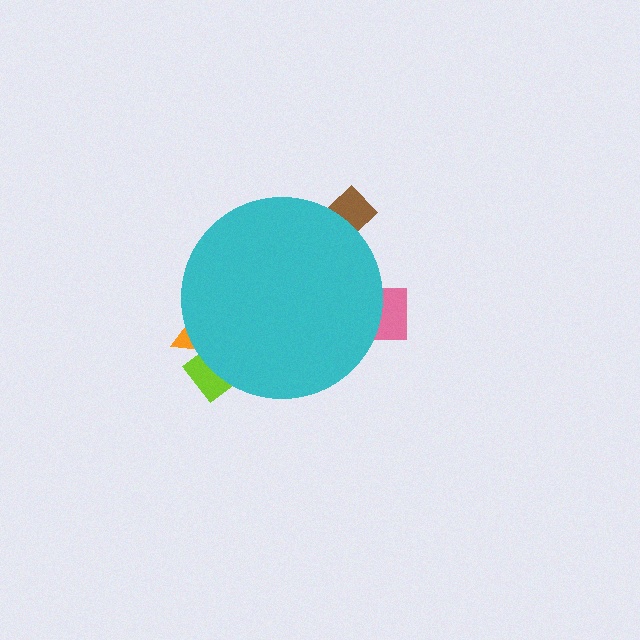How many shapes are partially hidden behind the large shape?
4 shapes are partially hidden.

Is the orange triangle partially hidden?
Yes, the orange triangle is partially hidden behind the cyan circle.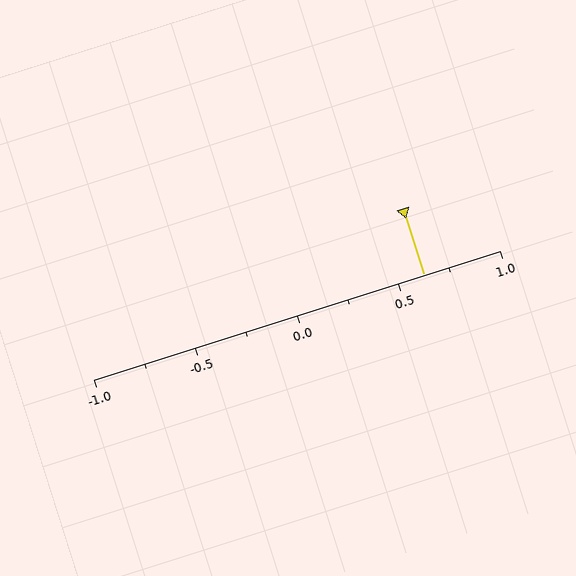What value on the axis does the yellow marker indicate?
The marker indicates approximately 0.62.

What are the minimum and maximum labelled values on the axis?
The axis runs from -1.0 to 1.0.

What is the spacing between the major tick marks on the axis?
The major ticks are spaced 0.5 apart.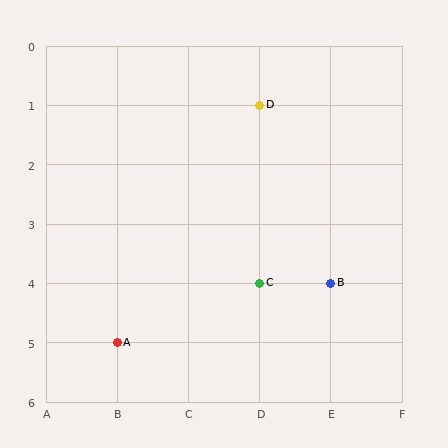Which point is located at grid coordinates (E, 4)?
Point B is at (E, 4).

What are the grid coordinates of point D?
Point D is at grid coordinates (D, 1).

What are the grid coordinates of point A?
Point A is at grid coordinates (B, 5).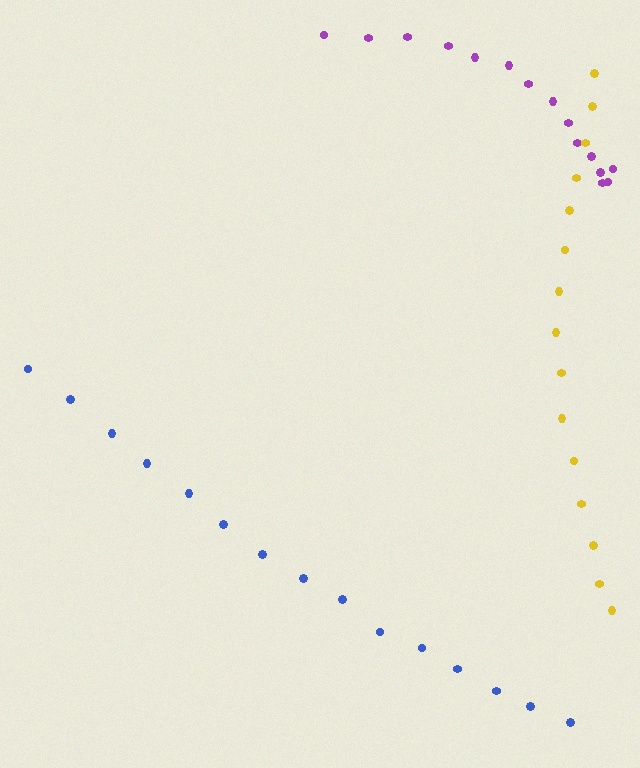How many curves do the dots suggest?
There are 3 distinct paths.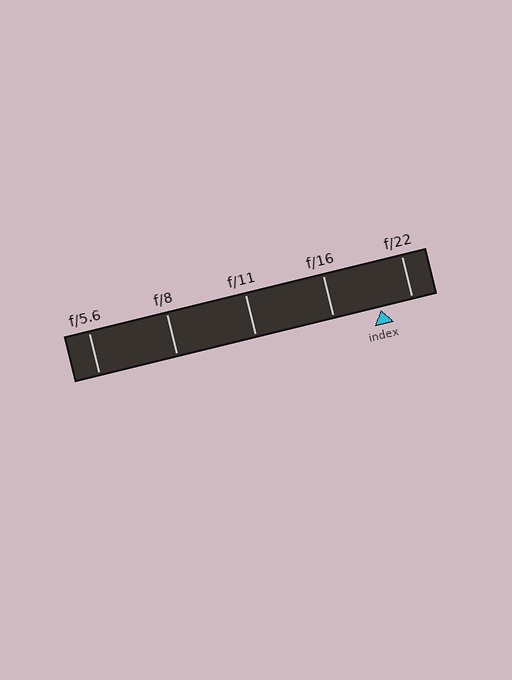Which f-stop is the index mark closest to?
The index mark is closest to f/22.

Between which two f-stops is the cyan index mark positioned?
The index mark is between f/16 and f/22.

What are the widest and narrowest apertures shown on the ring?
The widest aperture shown is f/5.6 and the narrowest is f/22.